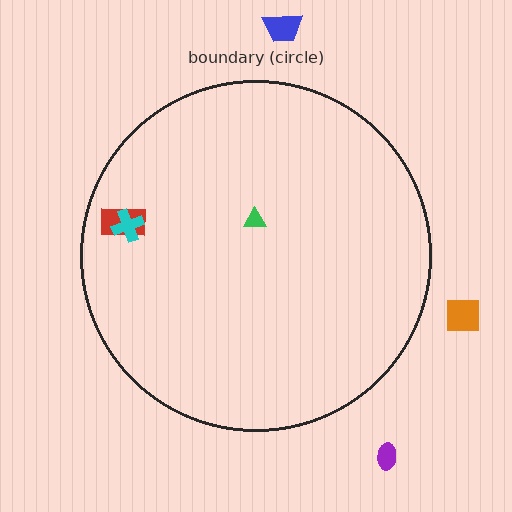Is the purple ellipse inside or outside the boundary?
Outside.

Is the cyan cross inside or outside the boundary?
Inside.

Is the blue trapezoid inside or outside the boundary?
Outside.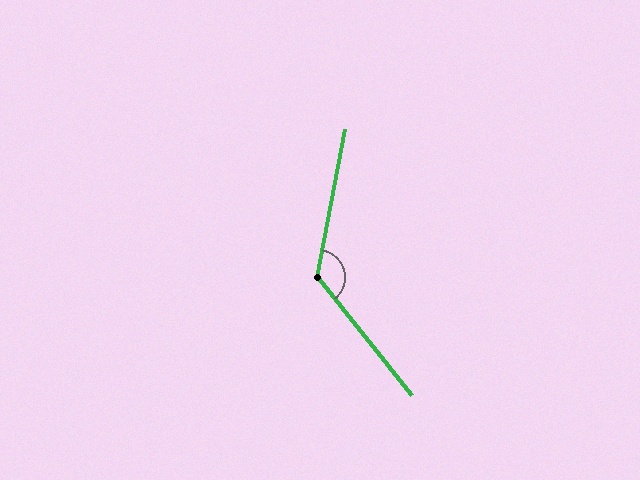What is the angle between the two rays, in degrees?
Approximately 131 degrees.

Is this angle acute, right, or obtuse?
It is obtuse.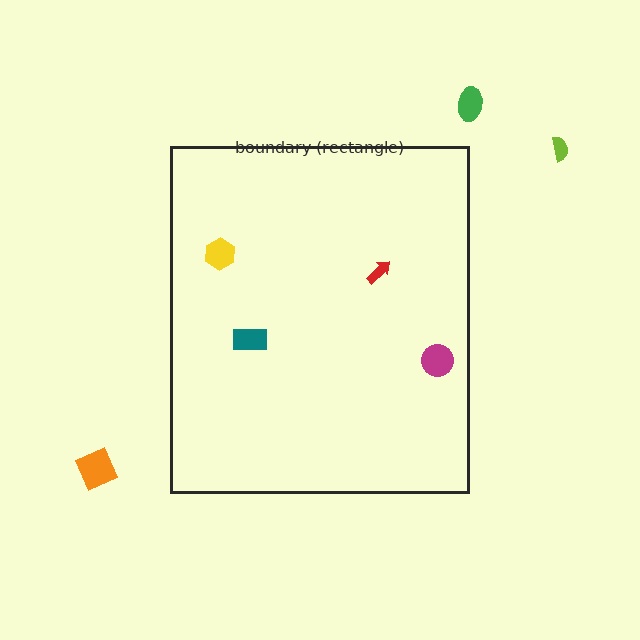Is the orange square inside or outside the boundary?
Outside.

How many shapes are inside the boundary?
4 inside, 3 outside.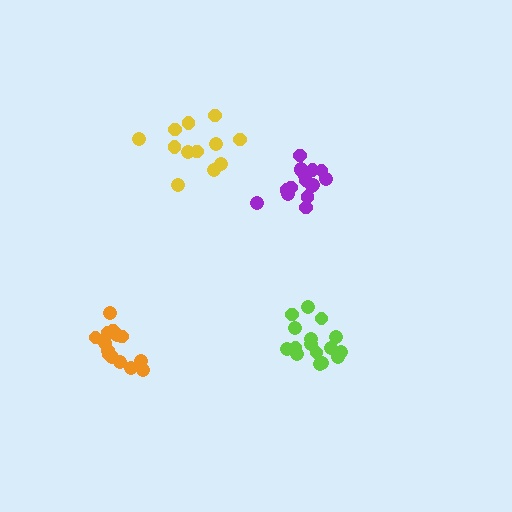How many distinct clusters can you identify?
There are 4 distinct clusters.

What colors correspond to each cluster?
The clusters are colored: purple, yellow, lime, orange.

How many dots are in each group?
Group 1: 16 dots, Group 2: 12 dots, Group 3: 16 dots, Group 4: 15 dots (59 total).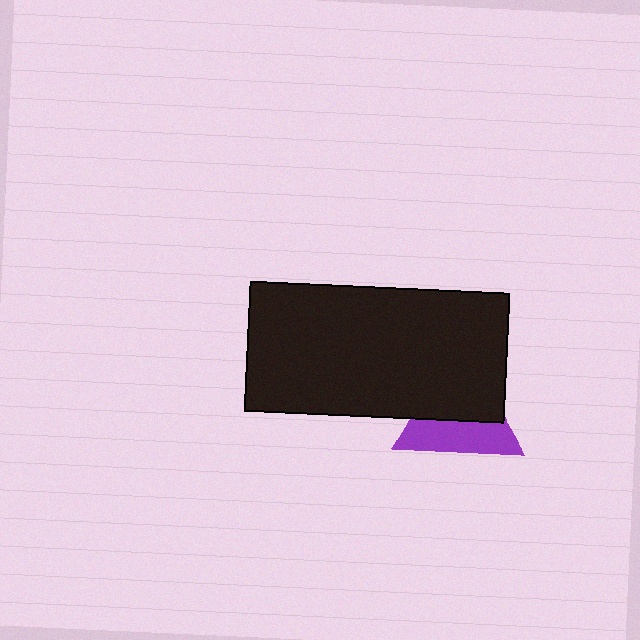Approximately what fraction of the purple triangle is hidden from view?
Roughly 54% of the purple triangle is hidden behind the black rectangle.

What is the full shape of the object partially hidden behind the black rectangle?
The partially hidden object is a purple triangle.